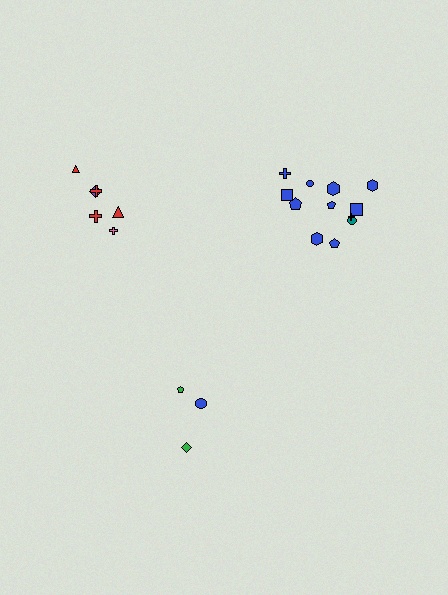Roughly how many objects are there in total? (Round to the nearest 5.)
Roughly 20 objects in total.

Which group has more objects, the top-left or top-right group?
The top-right group.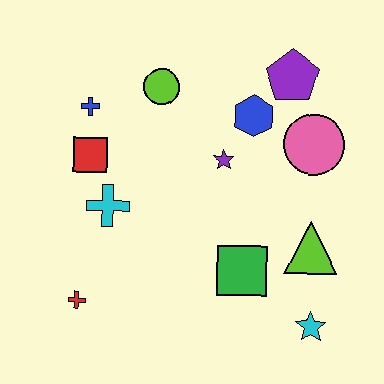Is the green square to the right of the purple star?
Yes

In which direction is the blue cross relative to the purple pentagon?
The blue cross is to the left of the purple pentagon.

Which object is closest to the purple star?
The blue hexagon is closest to the purple star.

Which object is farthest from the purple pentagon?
The red cross is farthest from the purple pentagon.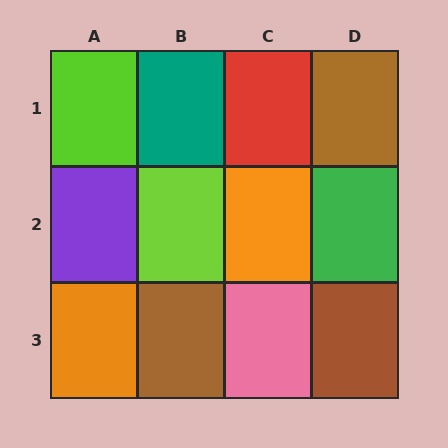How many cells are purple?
1 cell is purple.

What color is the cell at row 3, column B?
Brown.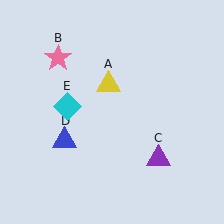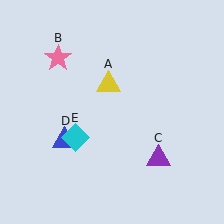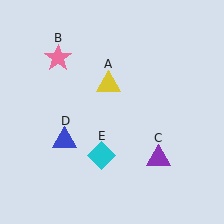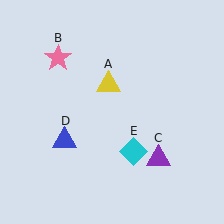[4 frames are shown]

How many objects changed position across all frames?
1 object changed position: cyan diamond (object E).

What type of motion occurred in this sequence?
The cyan diamond (object E) rotated counterclockwise around the center of the scene.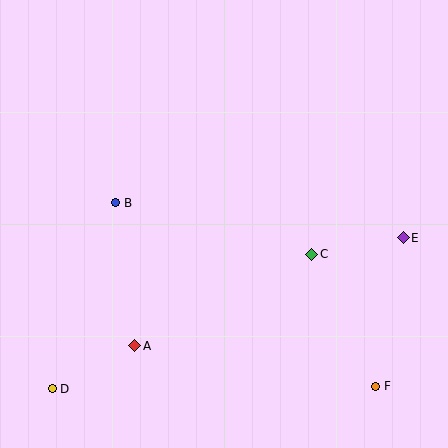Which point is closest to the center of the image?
Point C at (312, 254) is closest to the center.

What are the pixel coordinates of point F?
Point F is at (375, 386).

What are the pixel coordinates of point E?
Point E is at (403, 238).